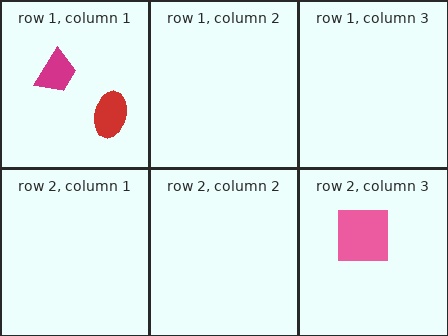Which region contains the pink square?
The row 2, column 3 region.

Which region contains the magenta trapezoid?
The row 1, column 1 region.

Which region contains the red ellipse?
The row 1, column 1 region.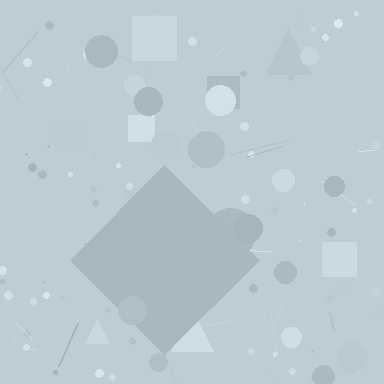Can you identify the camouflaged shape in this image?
The camouflaged shape is a diamond.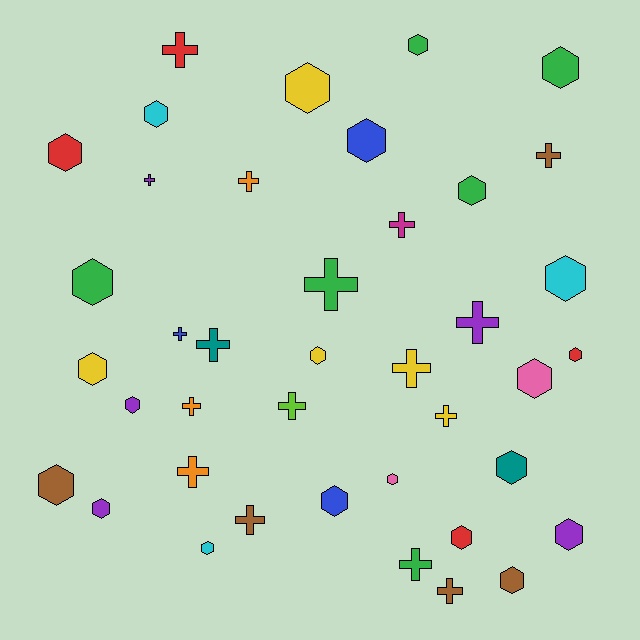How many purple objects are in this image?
There are 5 purple objects.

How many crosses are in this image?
There are 17 crosses.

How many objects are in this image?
There are 40 objects.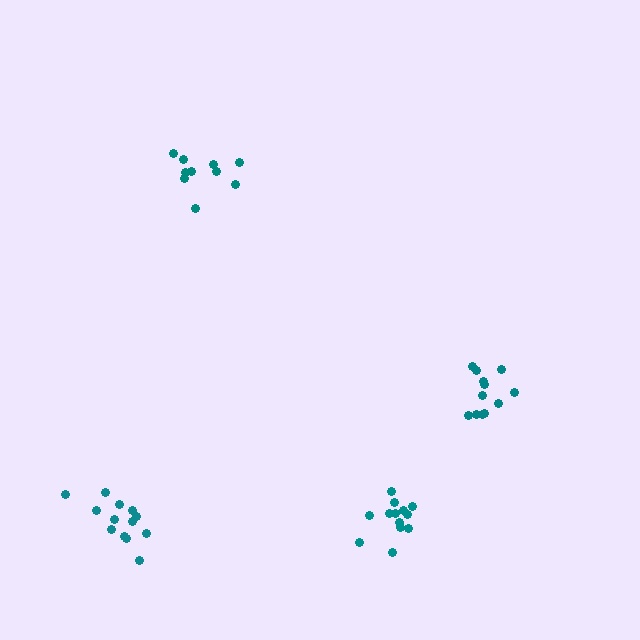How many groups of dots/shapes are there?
There are 4 groups.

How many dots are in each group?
Group 1: 12 dots, Group 2: 10 dots, Group 3: 13 dots, Group 4: 13 dots (48 total).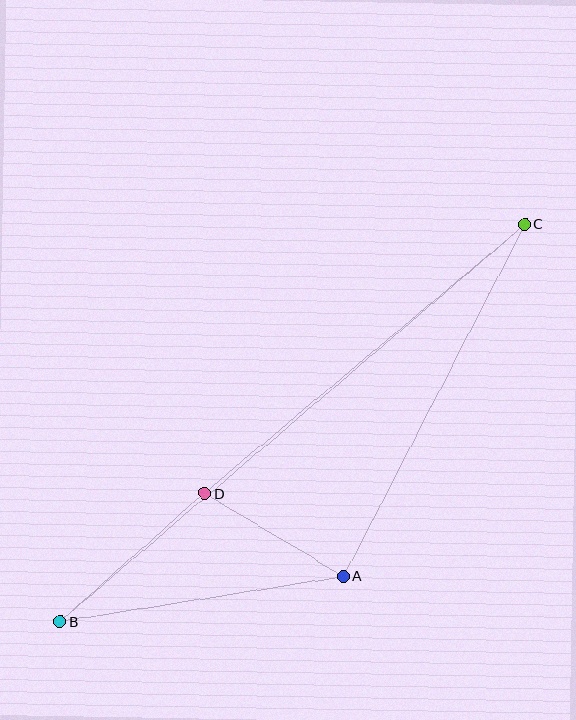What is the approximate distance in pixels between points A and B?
The distance between A and B is approximately 287 pixels.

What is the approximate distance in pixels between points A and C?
The distance between A and C is approximately 395 pixels.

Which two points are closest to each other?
Points A and D are closest to each other.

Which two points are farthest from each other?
Points B and C are farthest from each other.